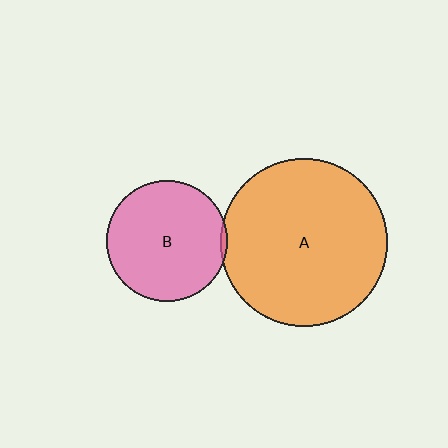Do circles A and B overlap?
Yes.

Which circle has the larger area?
Circle A (orange).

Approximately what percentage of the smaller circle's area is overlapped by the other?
Approximately 5%.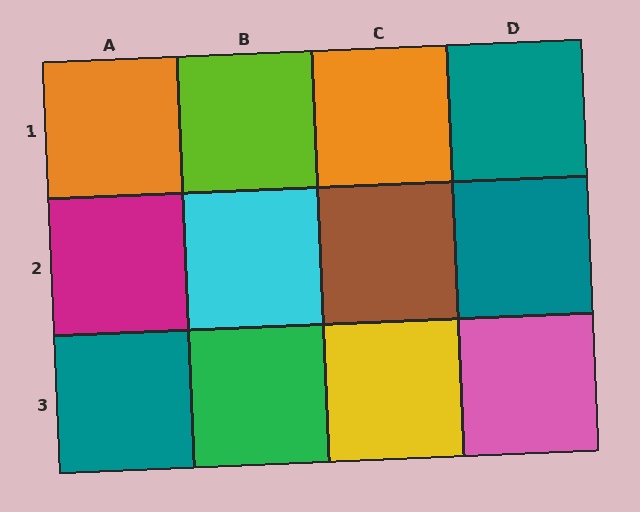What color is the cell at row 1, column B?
Lime.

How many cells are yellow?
1 cell is yellow.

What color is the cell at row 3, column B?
Green.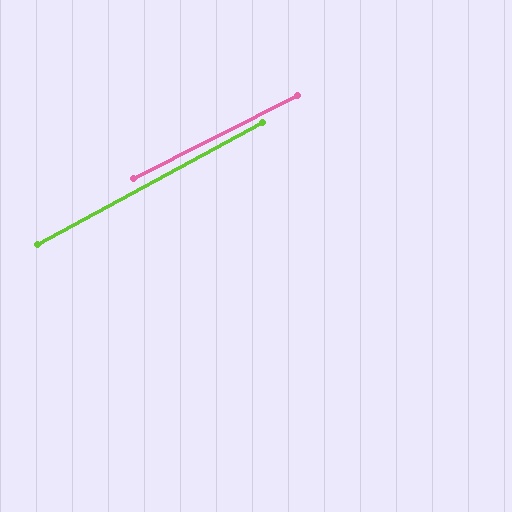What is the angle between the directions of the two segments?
Approximately 2 degrees.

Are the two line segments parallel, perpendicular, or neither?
Parallel — their directions differ by only 1.8°.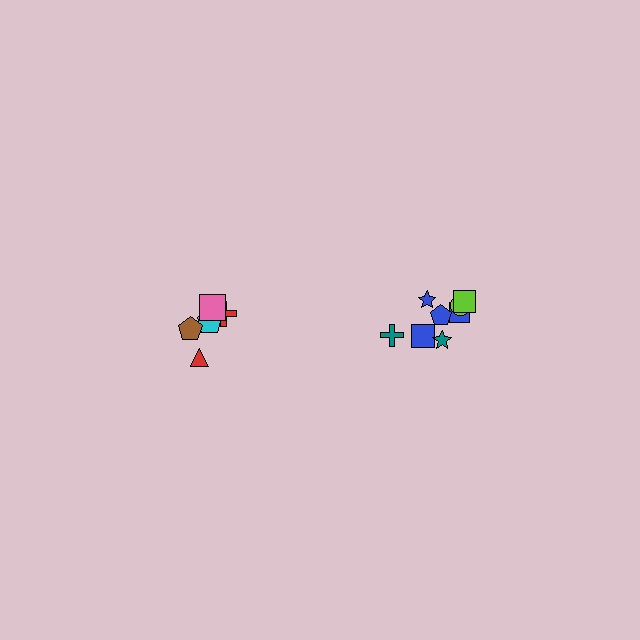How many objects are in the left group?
There are 5 objects.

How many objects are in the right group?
There are 8 objects.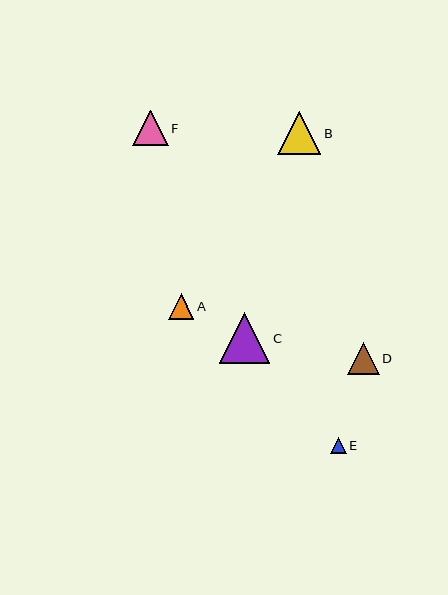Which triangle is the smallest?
Triangle E is the smallest with a size of approximately 16 pixels.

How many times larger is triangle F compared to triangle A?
Triangle F is approximately 1.4 times the size of triangle A.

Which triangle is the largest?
Triangle C is the largest with a size of approximately 51 pixels.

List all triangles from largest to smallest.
From largest to smallest: C, B, F, D, A, E.